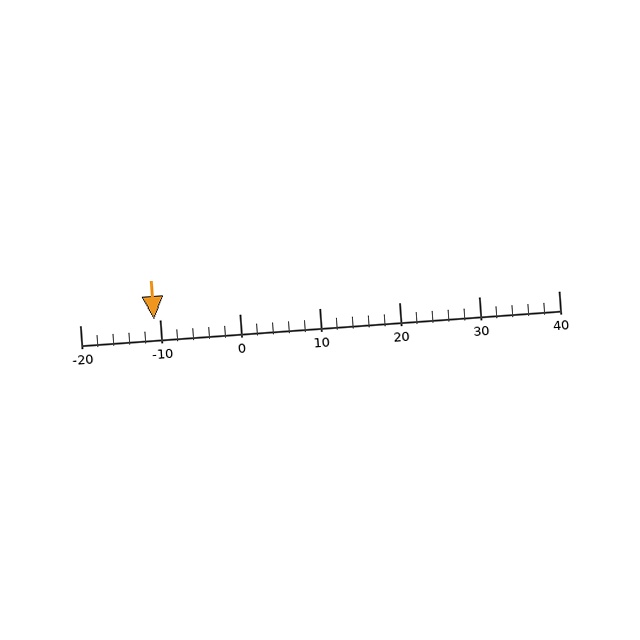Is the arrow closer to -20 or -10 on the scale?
The arrow is closer to -10.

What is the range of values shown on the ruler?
The ruler shows values from -20 to 40.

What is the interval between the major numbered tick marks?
The major tick marks are spaced 10 units apart.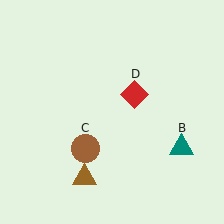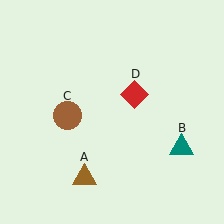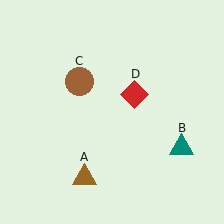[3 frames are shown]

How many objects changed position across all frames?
1 object changed position: brown circle (object C).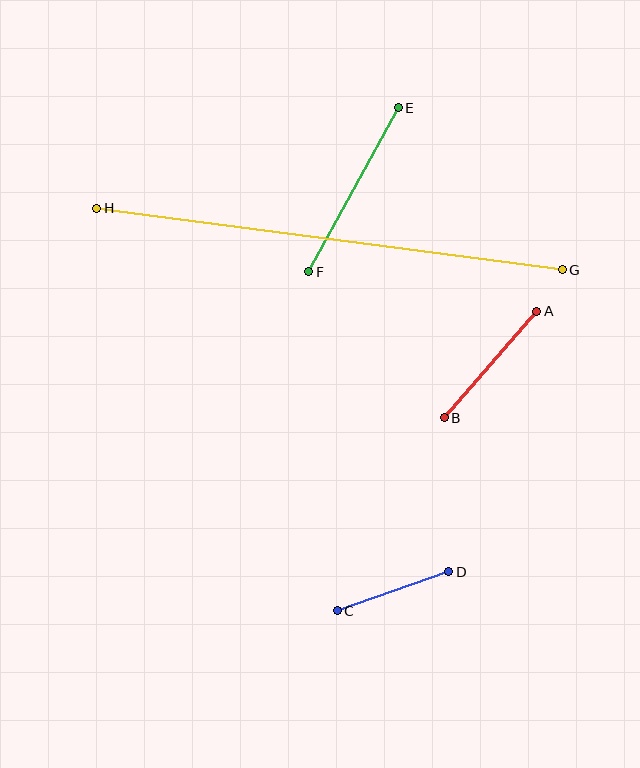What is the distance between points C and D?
The distance is approximately 118 pixels.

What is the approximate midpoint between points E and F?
The midpoint is at approximately (354, 190) pixels.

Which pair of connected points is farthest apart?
Points G and H are farthest apart.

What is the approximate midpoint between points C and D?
The midpoint is at approximately (393, 591) pixels.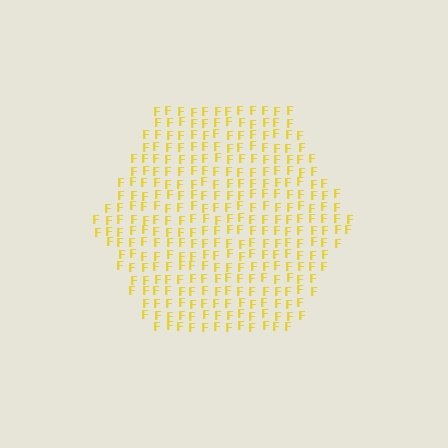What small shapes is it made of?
It is made of small letter F's.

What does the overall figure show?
The overall figure shows a hexagon.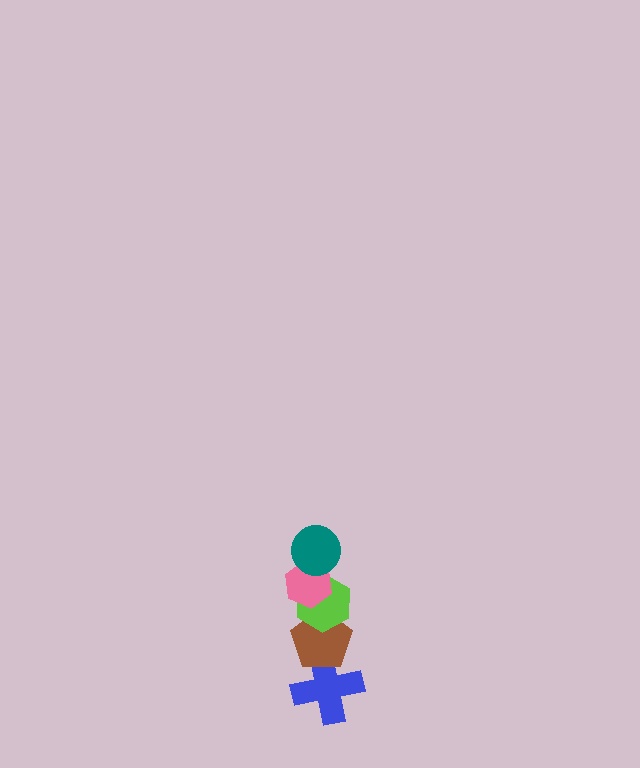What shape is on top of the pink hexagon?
The teal circle is on top of the pink hexagon.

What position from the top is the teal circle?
The teal circle is 1st from the top.